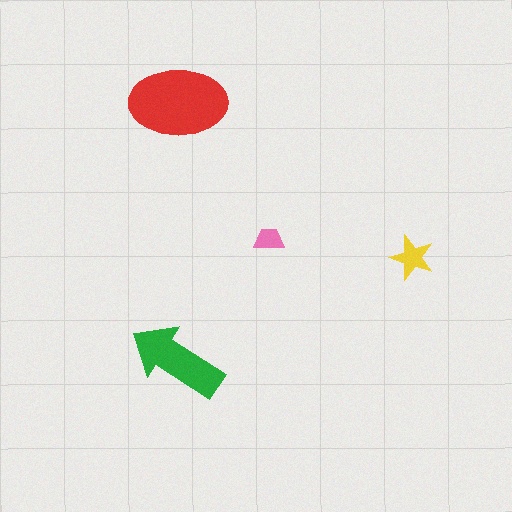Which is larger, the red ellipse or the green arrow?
The red ellipse.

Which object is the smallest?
The pink trapezoid.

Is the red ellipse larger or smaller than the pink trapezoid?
Larger.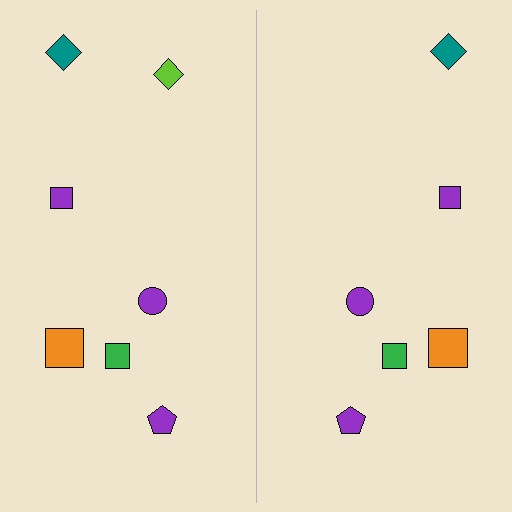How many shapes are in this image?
There are 13 shapes in this image.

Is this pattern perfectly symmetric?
No, the pattern is not perfectly symmetric. A lime diamond is missing from the right side.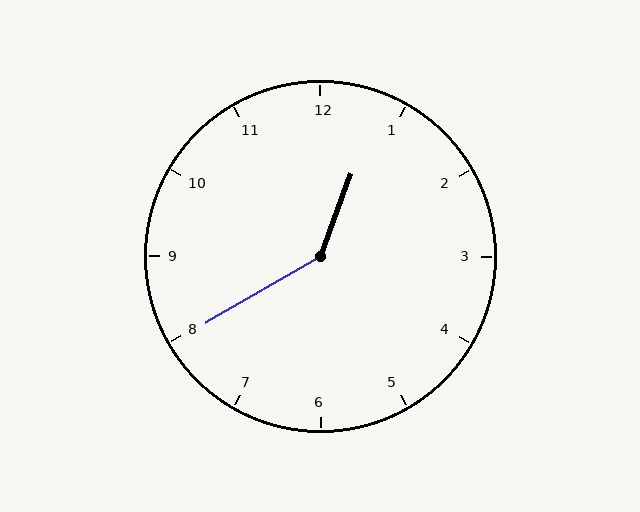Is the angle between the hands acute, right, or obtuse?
It is obtuse.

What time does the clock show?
12:40.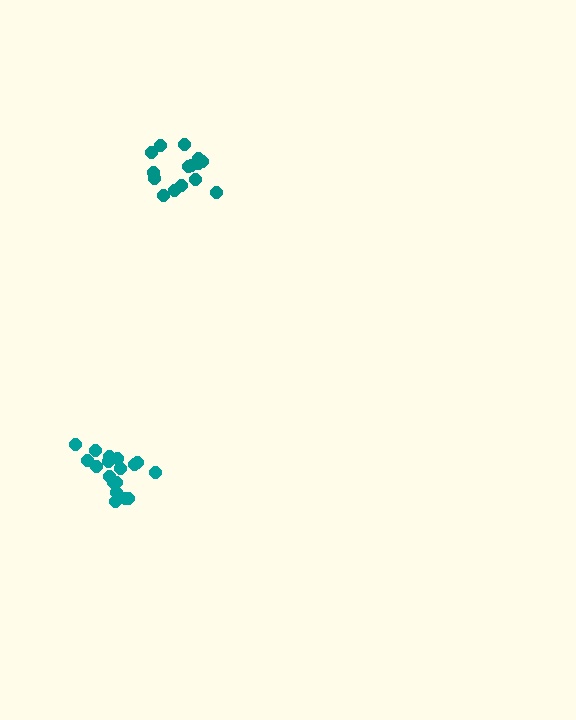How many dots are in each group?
Group 1: 15 dots, Group 2: 18 dots (33 total).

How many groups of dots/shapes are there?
There are 2 groups.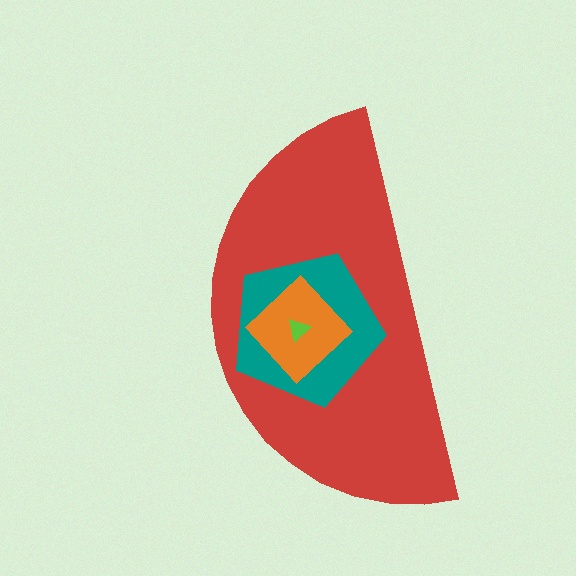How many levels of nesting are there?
4.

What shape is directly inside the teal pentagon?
The orange diamond.